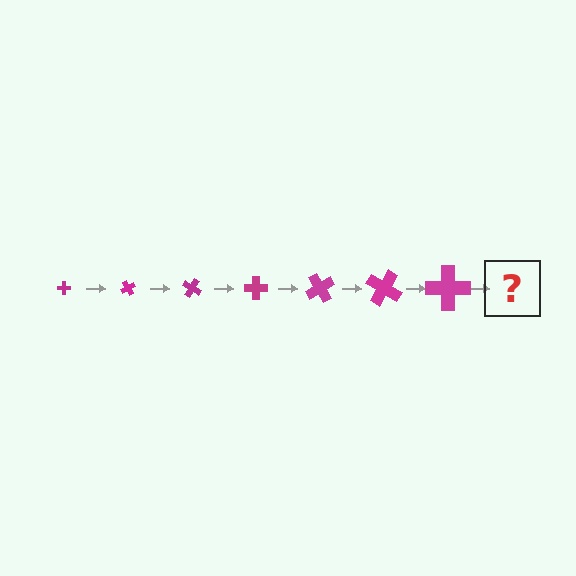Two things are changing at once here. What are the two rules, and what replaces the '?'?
The two rules are that the cross grows larger each step and it rotates 60 degrees each step. The '?' should be a cross, larger than the previous one and rotated 420 degrees from the start.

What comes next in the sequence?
The next element should be a cross, larger than the previous one and rotated 420 degrees from the start.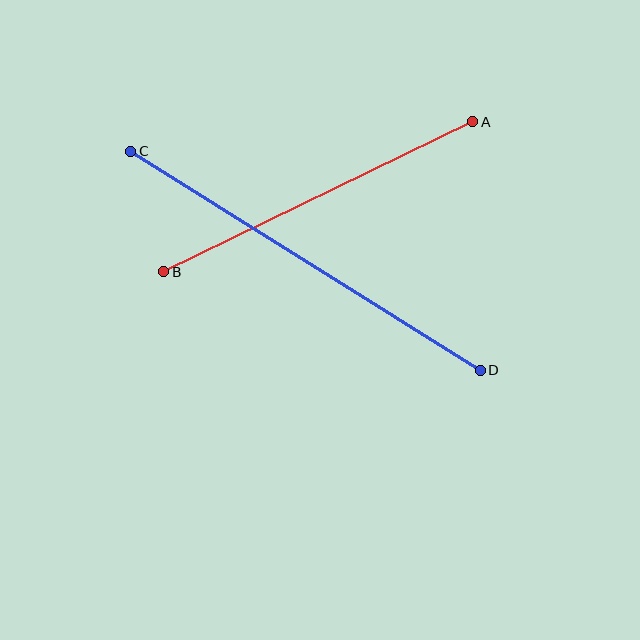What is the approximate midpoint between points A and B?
The midpoint is at approximately (318, 197) pixels.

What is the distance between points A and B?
The distance is approximately 343 pixels.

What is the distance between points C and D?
The distance is approximately 413 pixels.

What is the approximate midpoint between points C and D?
The midpoint is at approximately (306, 261) pixels.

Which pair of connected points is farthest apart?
Points C and D are farthest apart.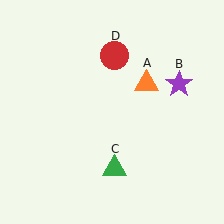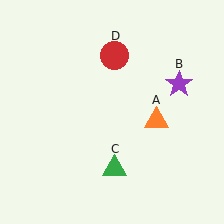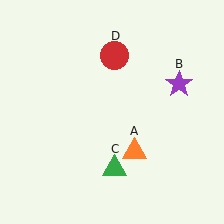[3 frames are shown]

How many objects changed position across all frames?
1 object changed position: orange triangle (object A).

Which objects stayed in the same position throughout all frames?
Purple star (object B) and green triangle (object C) and red circle (object D) remained stationary.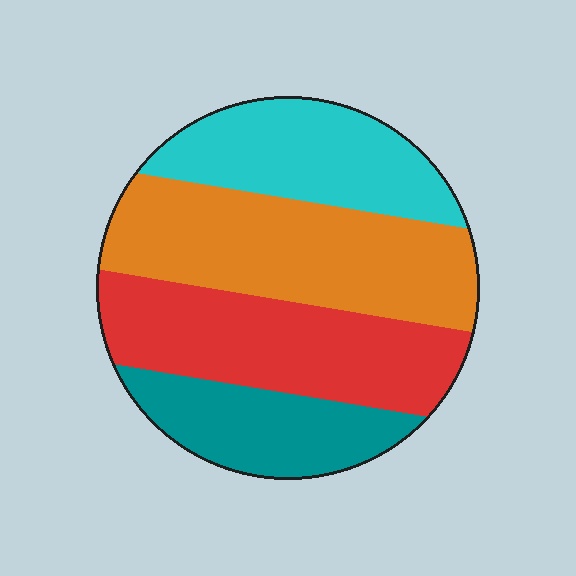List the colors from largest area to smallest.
From largest to smallest: orange, red, cyan, teal.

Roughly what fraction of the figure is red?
Red covers about 30% of the figure.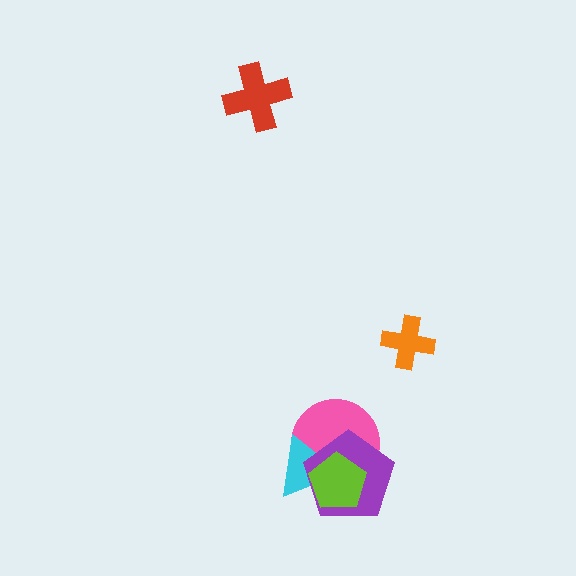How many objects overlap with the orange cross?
0 objects overlap with the orange cross.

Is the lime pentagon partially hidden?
No, no other shape covers it.